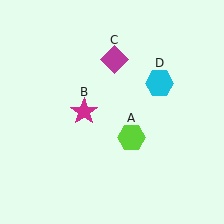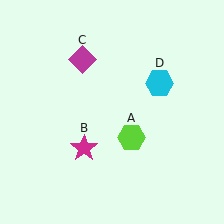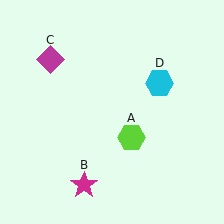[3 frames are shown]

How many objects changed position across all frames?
2 objects changed position: magenta star (object B), magenta diamond (object C).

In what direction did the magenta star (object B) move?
The magenta star (object B) moved down.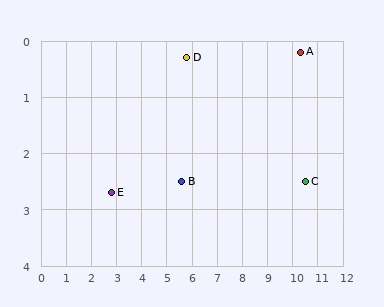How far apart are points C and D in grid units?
Points C and D are about 5.2 grid units apart.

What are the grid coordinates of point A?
Point A is at approximately (10.3, 0.2).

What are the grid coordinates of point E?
Point E is at approximately (2.8, 2.7).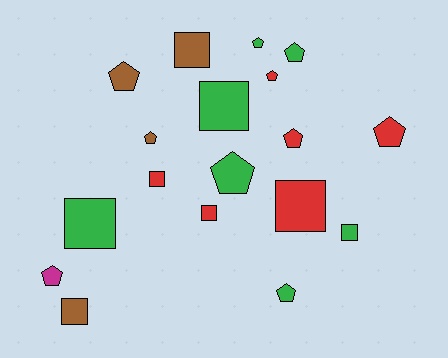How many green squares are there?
There are 3 green squares.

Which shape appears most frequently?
Pentagon, with 10 objects.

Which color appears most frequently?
Green, with 7 objects.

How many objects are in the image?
There are 18 objects.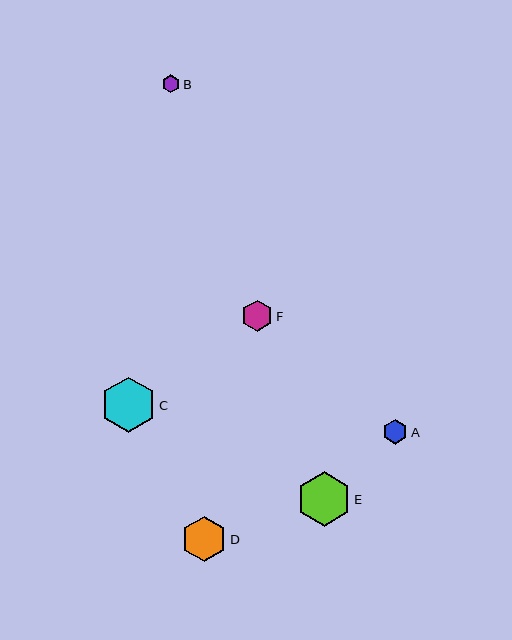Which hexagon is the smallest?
Hexagon B is the smallest with a size of approximately 18 pixels.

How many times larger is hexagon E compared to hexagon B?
Hexagon E is approximately 3.1 times the size of hexagon B.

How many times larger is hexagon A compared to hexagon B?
Hexagon A is approximately 1.4 times the size of hexagon B.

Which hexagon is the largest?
Hexagon C is the largest with a size of approximately 55 pixels.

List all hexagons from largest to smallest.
From largest to smallest: C, E, D, F, A, B.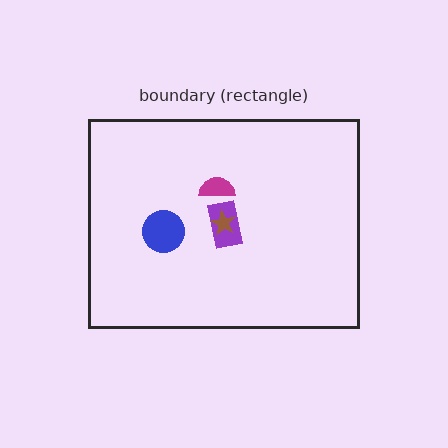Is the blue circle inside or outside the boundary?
Inside.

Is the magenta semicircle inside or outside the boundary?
Inside.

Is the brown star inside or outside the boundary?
Inside.